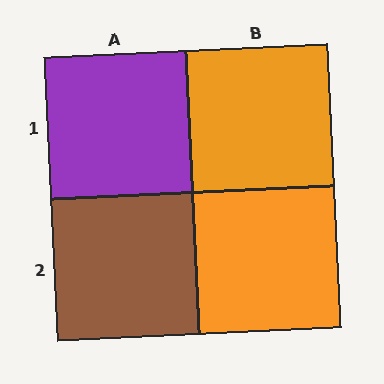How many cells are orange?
2 cells are orange.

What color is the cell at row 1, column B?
Orange.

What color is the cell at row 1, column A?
Purple.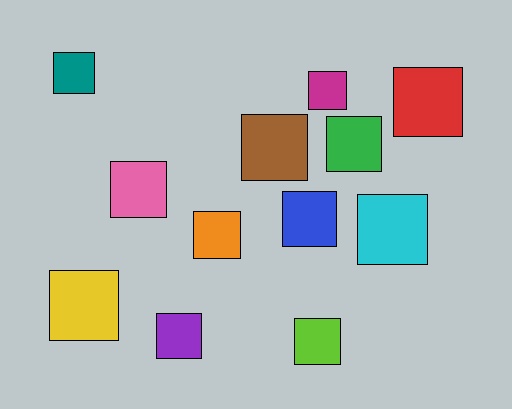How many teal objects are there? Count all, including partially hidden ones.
There is 1 teal object.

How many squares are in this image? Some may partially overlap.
There are 12 squares.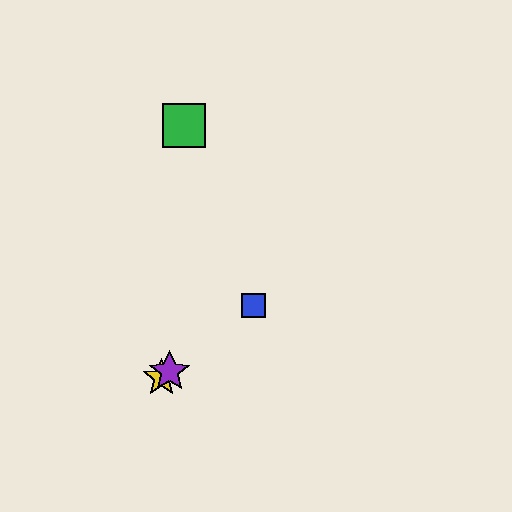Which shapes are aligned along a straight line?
The red square, the blue square, the yellow star, the purple star are aligned along a straight line.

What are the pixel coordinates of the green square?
The green square is at (184, 125).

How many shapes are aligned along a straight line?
4 shapes (the red square, the blue square, the yellow star, the purple star) are aligned along a straight line.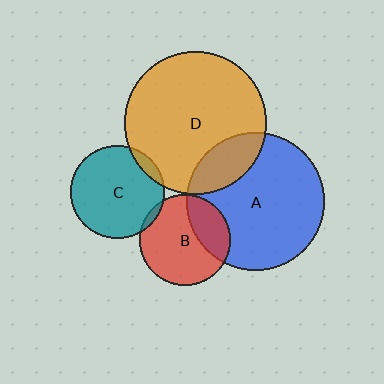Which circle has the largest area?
Circle D (orange).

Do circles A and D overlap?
Yes.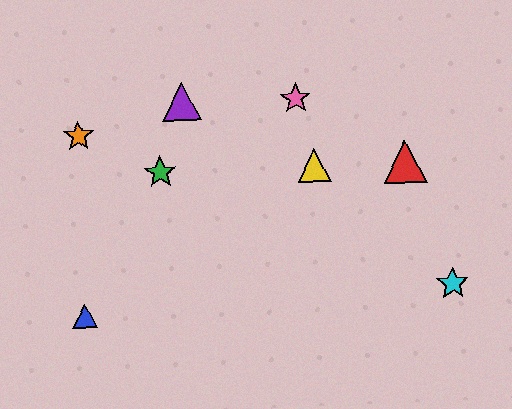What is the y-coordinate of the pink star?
The pink star is at y≈98.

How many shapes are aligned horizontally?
3 shapes (the red triangle, the green star, the yellow triangle) are aligned horizontally.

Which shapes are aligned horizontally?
The red triangle, the green star, the yellow triangle are aligned horizontally.